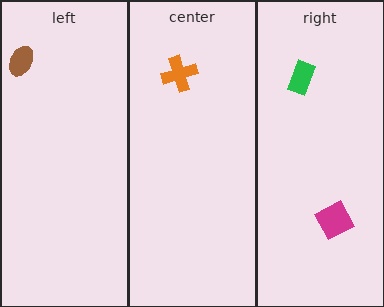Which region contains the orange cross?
The center region.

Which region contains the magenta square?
The right region.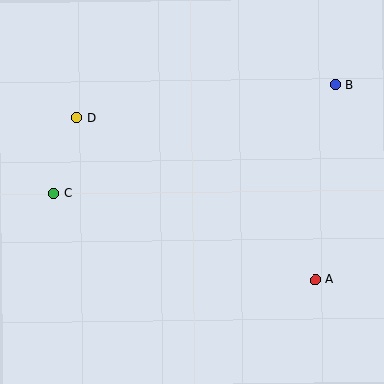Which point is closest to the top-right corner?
Point B is closest to the top-right corner.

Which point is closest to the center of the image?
Point D at (77, 118) is closest to the center.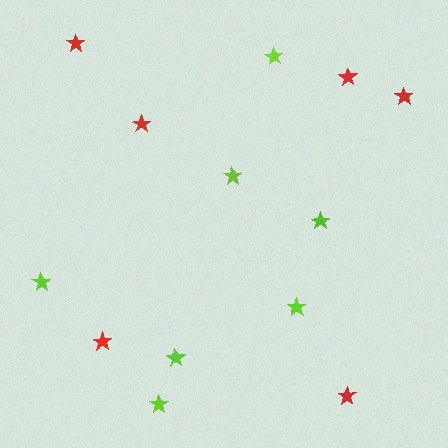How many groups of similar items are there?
There are 2 groups: one group of lime stars (7) and one group of red stars (6).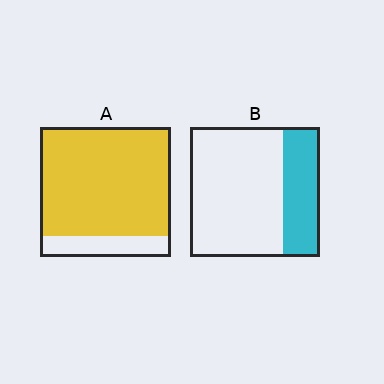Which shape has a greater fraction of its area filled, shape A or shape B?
Shape A.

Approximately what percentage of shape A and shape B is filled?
A is approximately 85% and B is approximately 30%.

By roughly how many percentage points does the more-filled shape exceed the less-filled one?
By roughly 55 percentage points (A over B).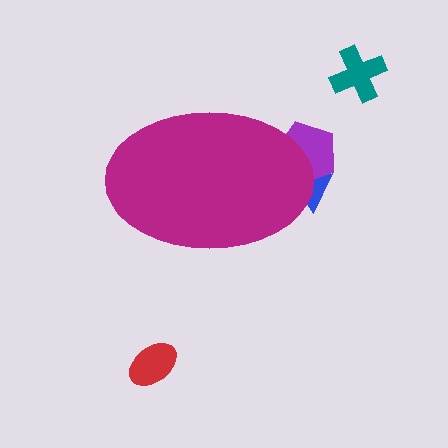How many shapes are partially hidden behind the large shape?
2 shapes are partially hidden.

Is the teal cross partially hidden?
No, the teal cross is fully visible.